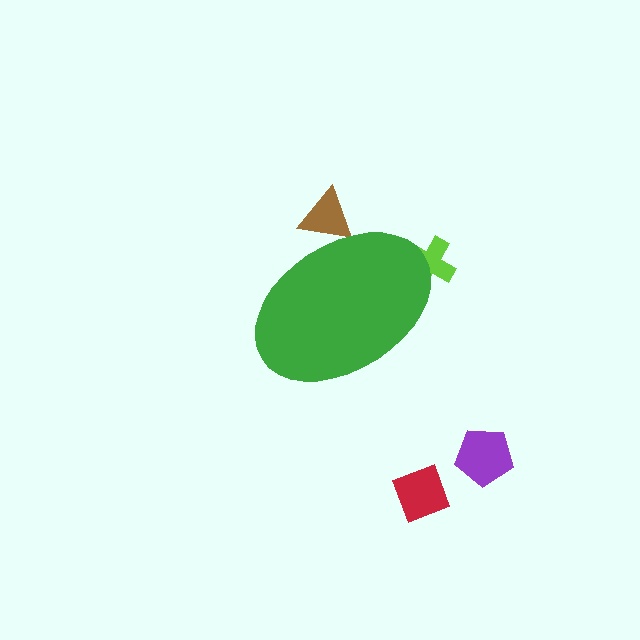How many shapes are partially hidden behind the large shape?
2 shapes are partially hidden.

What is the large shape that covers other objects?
A green ellipse.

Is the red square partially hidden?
No, the red square is fully visible.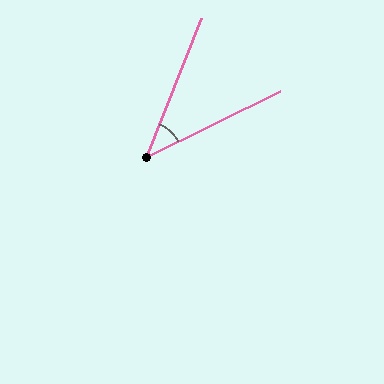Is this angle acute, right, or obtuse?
It is acute.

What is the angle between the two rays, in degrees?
Approximately 42 degrees.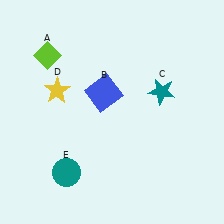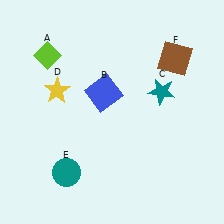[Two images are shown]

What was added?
A brown square (F) was added in Image 2.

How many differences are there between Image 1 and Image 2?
There is 1 difference between the two images.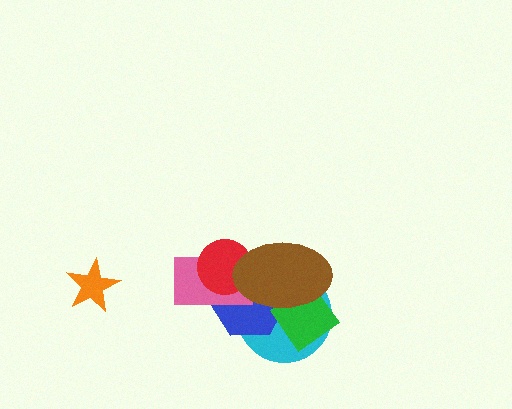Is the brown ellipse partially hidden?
No, no other shape covers it.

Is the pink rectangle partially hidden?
Yes, it is partially covered by another shape.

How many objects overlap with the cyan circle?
3 objects overlap with the cyan circle.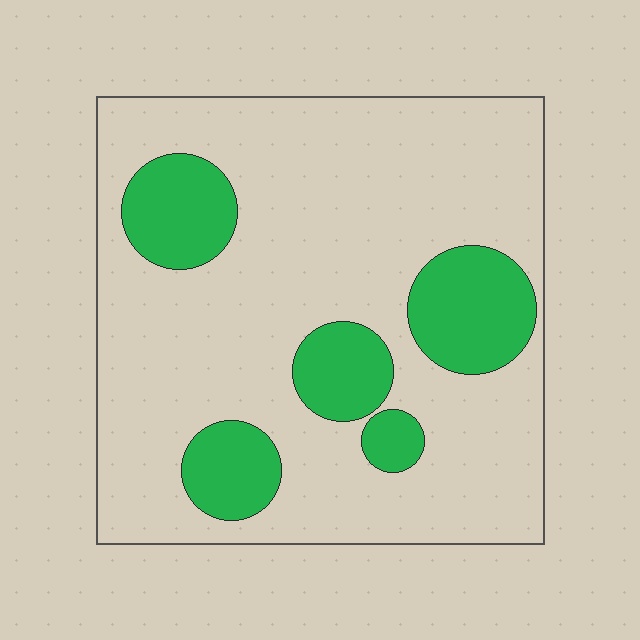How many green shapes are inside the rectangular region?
5.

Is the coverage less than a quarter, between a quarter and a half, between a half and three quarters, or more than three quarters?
Less than a quarter.